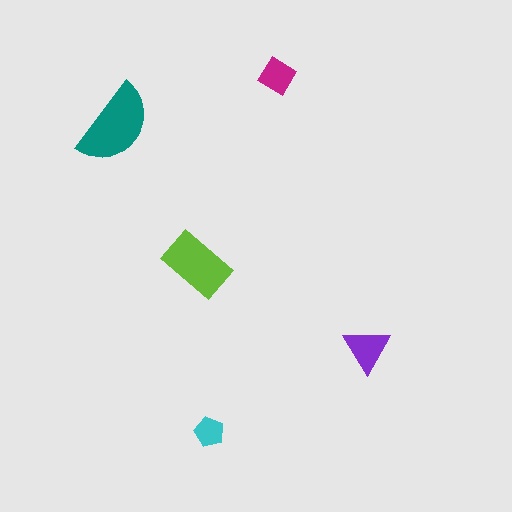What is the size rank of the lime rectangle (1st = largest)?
2nd.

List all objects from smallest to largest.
The cyan pentagon, the magenta diamond, the purple triangle, the lime rectangle, the teal semicircle.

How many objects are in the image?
There are 5 objects in the image.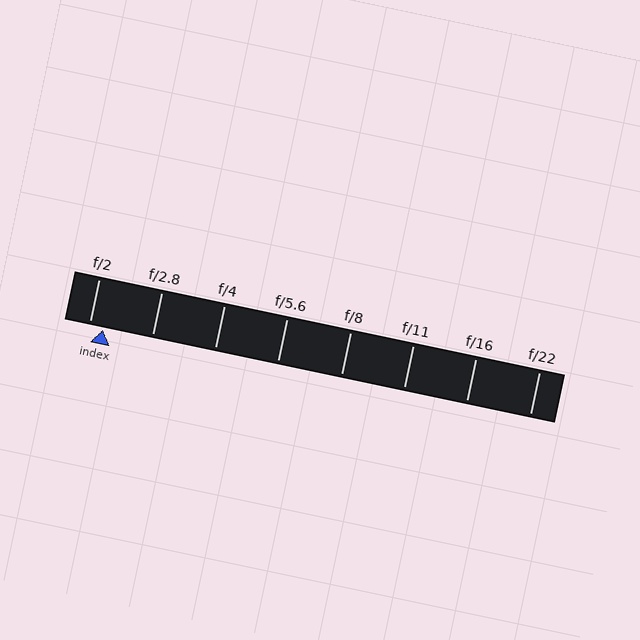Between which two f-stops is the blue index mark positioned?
The index mark is between f/2 and f/2.8.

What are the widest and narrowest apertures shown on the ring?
The widest aperture shown is f/2 and the narrowest is f/22.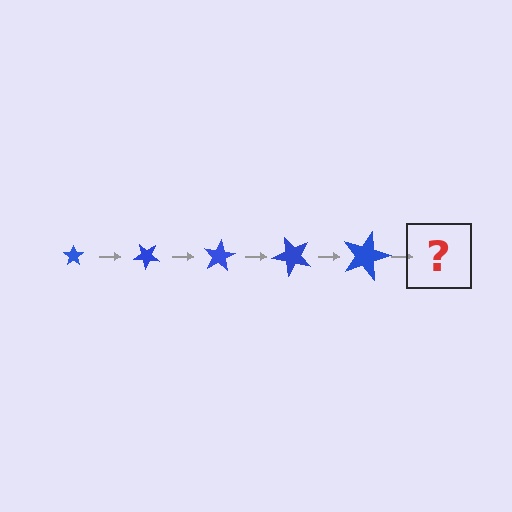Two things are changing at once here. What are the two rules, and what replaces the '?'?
The two rules are that the star grows larger each step and it rotates 40 degrees each step. The '?' should be a star, larger than the previous one and rotated 200 degrees from the start.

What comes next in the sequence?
The next element should be a star, larger than the previous one and rotated 200 degrees from the start.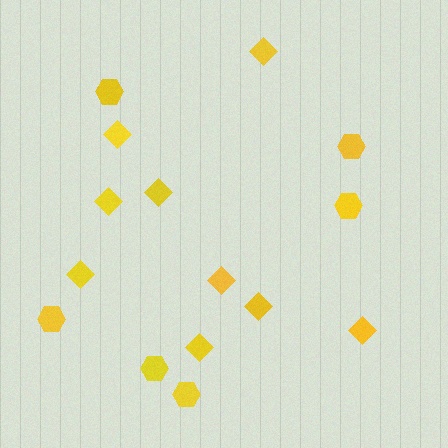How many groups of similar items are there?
There are 2 groups: one group of diamonds (9) and one group of hexagons (6).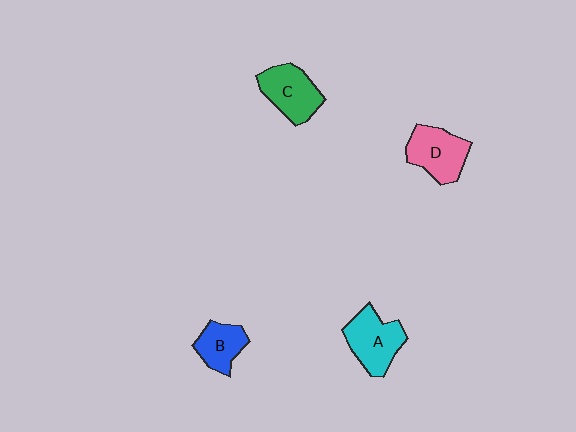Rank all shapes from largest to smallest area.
From largest to smallest: A (cyan), D (pink), C (green), B (blue).